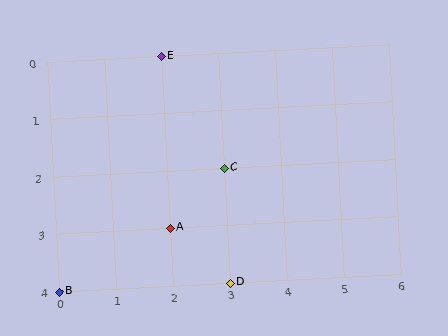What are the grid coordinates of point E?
Point E is at grid coordinates (2, 0).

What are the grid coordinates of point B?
Point B is at grid coordinates (0, 4).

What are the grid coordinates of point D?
Point D is at grid coordinates (3, 4).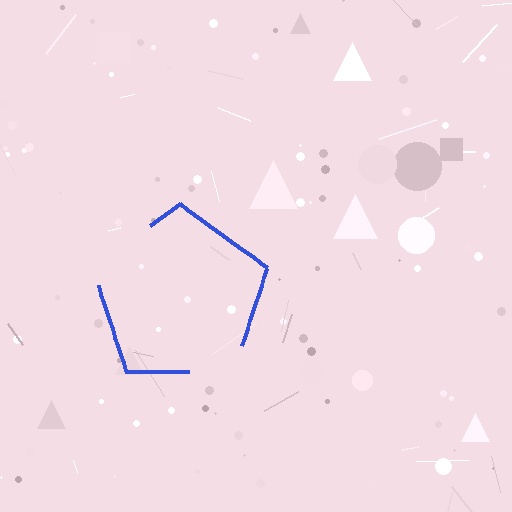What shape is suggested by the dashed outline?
The dashed outline suggests a pentagon.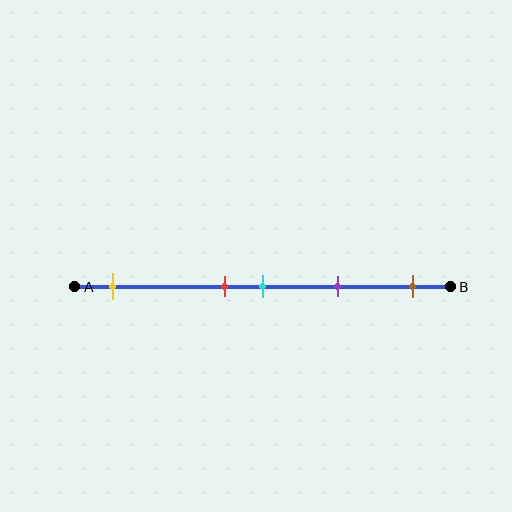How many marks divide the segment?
There are 5 marks dividing the segment.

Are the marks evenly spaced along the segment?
No, the marks are not evenly spaced.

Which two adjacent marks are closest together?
The red and cyan marks are the closest adjacent pair.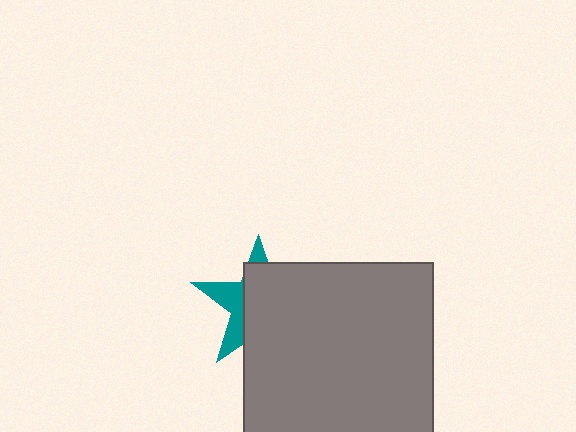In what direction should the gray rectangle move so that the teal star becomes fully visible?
The gray rectangle should move right. That is the shortest direction to clear the overlap and leave the teal star fully visible.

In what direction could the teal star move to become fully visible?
The teal star could move left. That would shift it out from behind the gray rectangle entirely.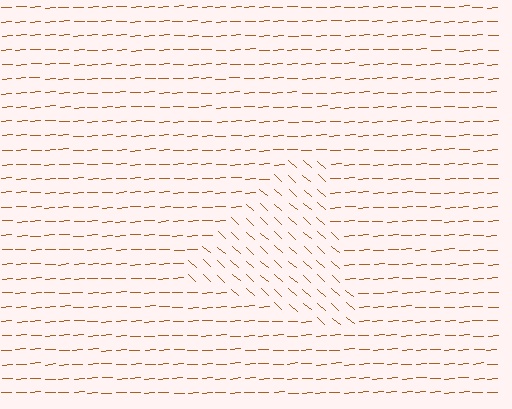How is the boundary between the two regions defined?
The boundary is defined purely by a change in line orientation (approximately 45 degrees difference). All lines are the same color and thickness.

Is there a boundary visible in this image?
Yes, there is a texture boundary formed by a change in line orientation.